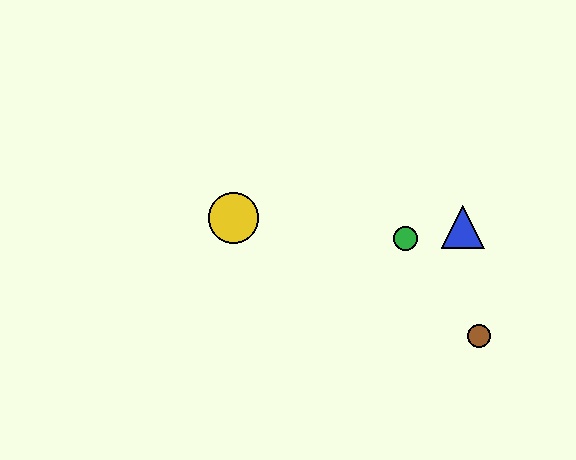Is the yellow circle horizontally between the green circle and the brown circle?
No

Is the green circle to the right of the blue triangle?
No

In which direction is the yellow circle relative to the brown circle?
The yellow circle is to the left of the brown circle.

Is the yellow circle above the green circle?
Yes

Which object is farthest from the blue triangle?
The yellow circle is farthest from the blue triangle.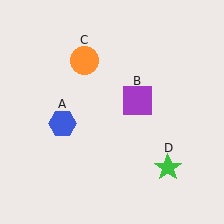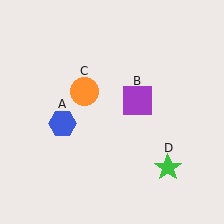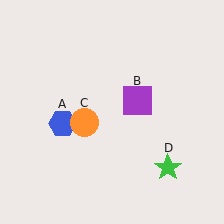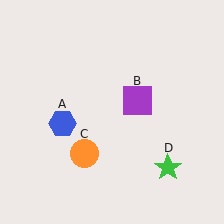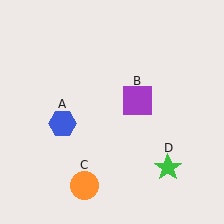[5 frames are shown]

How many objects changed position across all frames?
1 object changed position: orange circle (object C).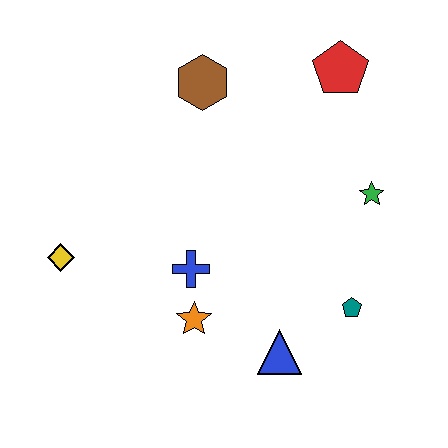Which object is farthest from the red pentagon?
The yellow diamond is farthest from the red pentagon.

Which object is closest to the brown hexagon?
The red pentagon is closest to the brown hexagon.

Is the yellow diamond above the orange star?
Yes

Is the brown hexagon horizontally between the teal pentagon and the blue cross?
Yes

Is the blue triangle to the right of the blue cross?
Yes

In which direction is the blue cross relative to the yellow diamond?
The blue cross is to the right of the yellow diamond.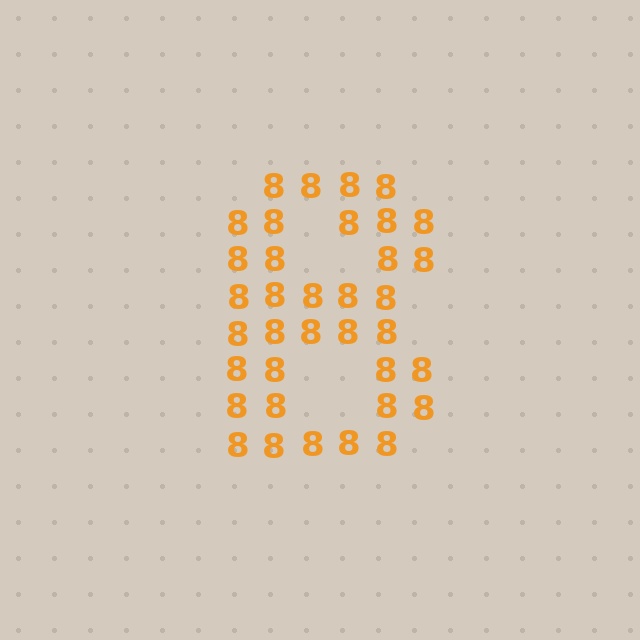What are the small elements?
The small elements are digit 8's.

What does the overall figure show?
The overall figure shows the digit 8.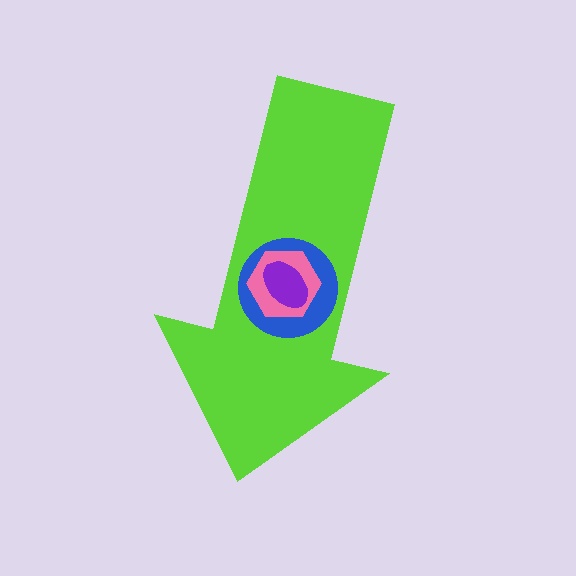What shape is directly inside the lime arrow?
The blue circle.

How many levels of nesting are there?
4.